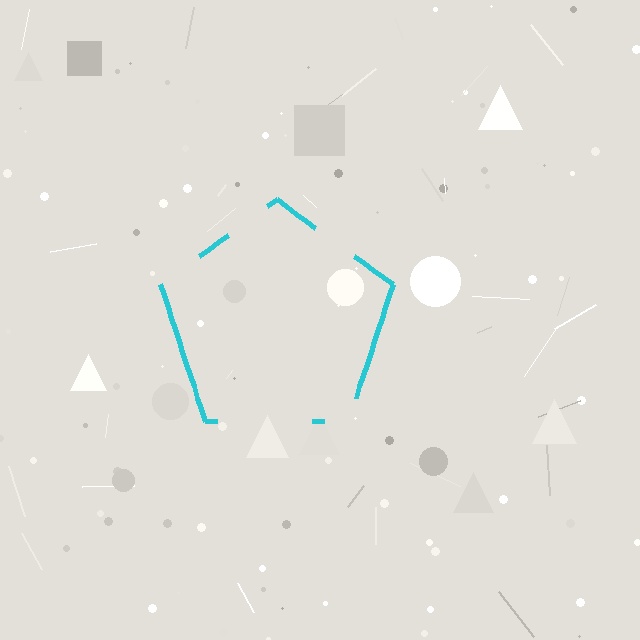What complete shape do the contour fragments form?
The contour fragments form a pentagon.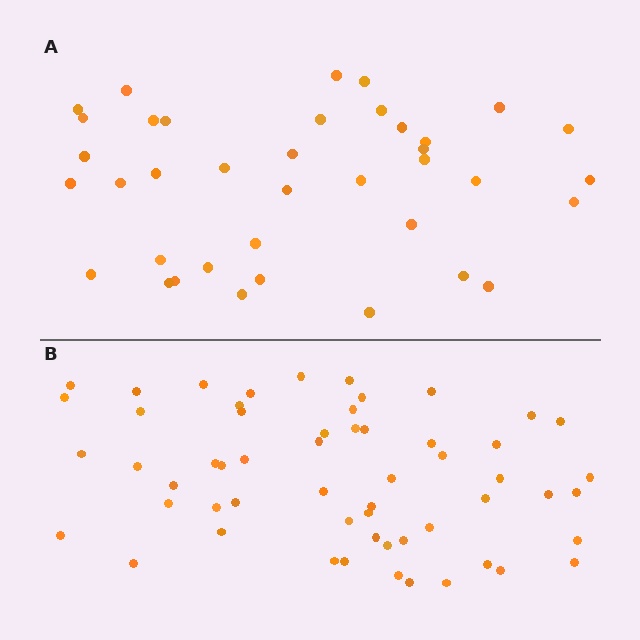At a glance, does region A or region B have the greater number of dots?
Region B (the bottom region) has more dots.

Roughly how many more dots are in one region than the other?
Region B has approximately 20 more dots than region A.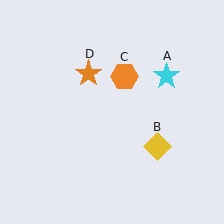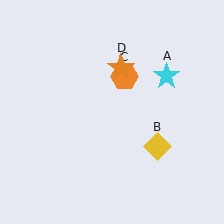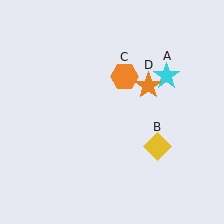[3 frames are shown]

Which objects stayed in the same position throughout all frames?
Cyan star (object A) and yellow diamond (object B) and orange hexagon (object C) remained stationary.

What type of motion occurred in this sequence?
The orange star (object D) rotated clockwise around the center of the scene.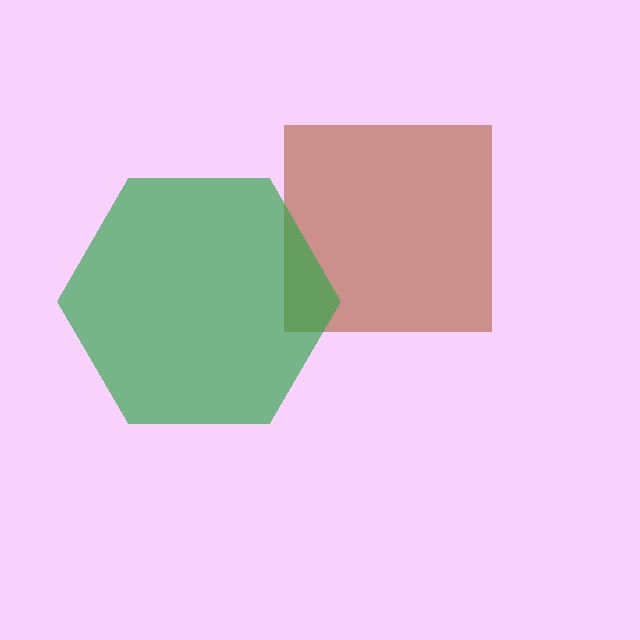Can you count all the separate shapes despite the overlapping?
Yes, there are 2 separate shapes.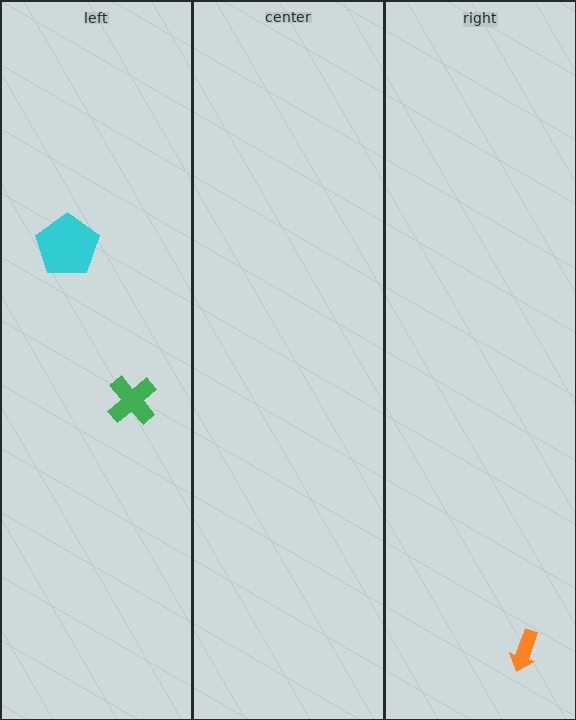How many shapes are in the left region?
2.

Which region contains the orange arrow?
The right region.